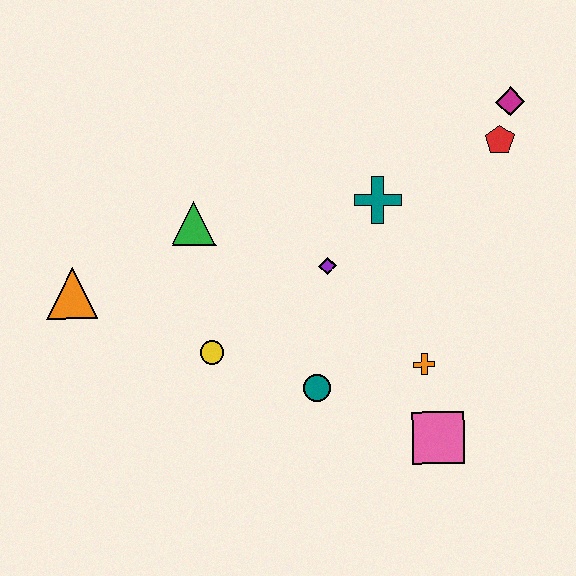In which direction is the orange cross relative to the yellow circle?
The orange cross is to the right of the yellow circle.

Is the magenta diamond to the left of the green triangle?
No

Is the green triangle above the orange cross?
Yes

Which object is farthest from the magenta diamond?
The orange triangle is farthest from the magenta diamond.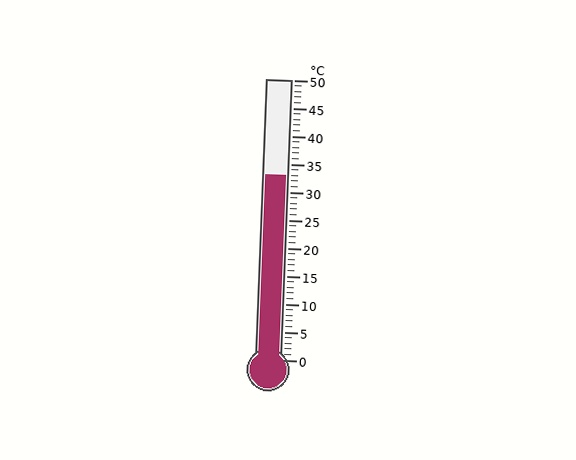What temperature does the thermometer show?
The thermometer shows approximately 33°C.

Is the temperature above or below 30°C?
The temperature is above 30°C.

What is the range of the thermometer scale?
The thermometer scale ranges from 0°C to 50°C.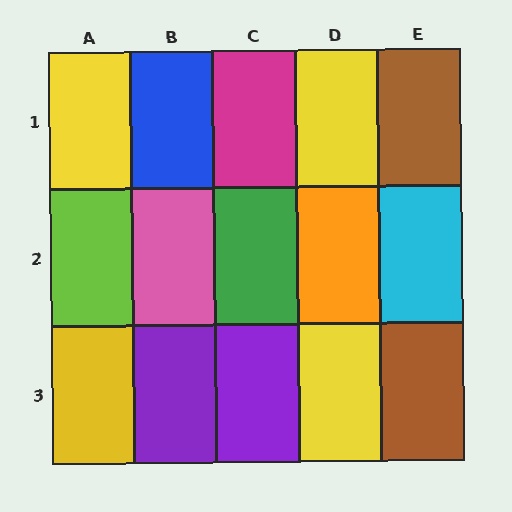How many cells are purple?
2 cells are purple.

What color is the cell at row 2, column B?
Pink.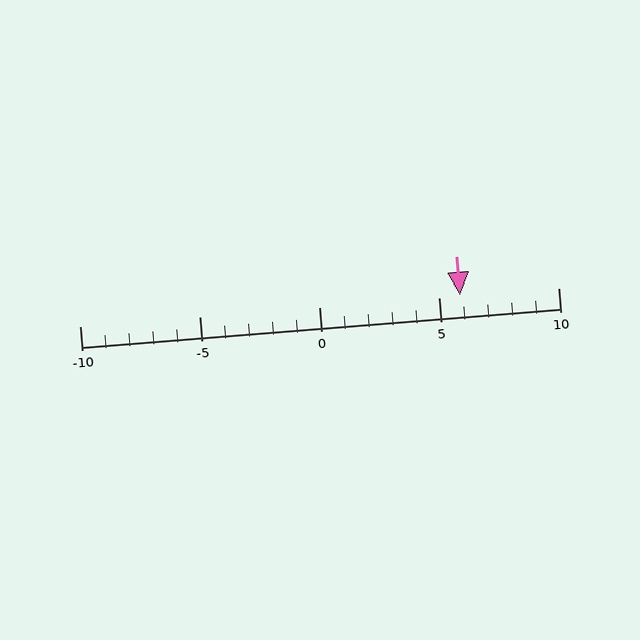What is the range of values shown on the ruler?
The ruler shows values from -10 to 10.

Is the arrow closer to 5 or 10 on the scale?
The arrow is closer to 5.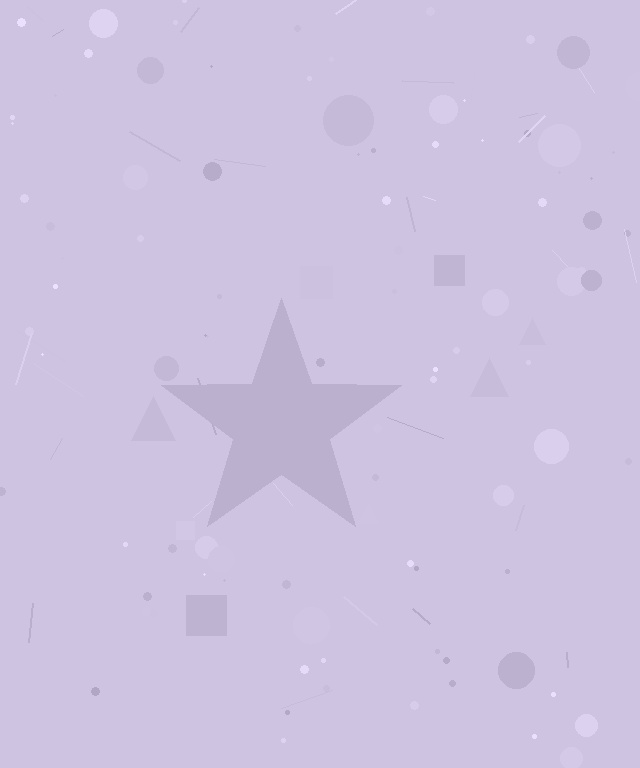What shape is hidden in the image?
A star is hidden in the image.